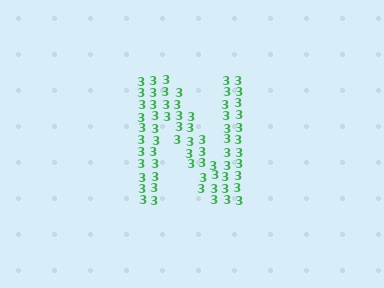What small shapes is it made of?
It is made of small digit 3's.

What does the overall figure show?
The overall figure shows the letter N.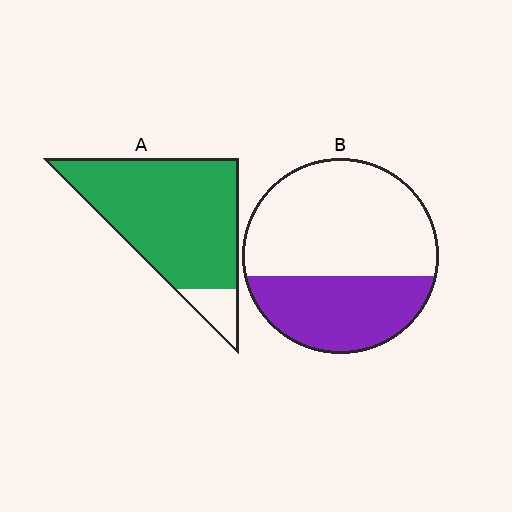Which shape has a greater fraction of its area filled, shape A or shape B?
Shape A.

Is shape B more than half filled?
No.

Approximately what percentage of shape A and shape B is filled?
A is approximately 90% and B is approximately 35%.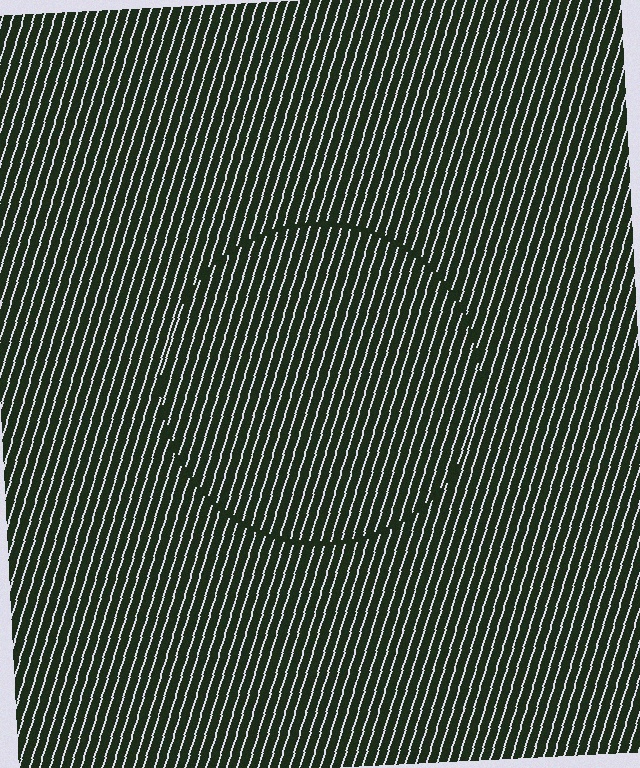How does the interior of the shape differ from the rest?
The interior of the shape contains the same grating, shifted by half a period — the contour is defined by the phase discontinuity where line-ends from the inner and outer gratings abut.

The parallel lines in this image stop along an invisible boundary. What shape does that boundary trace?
An illusory circle. The interior of the shape contains the same grating, shifted by half a period — the contour is defined by the phase discontinuity where line-ends from the inner and outer gratings abut.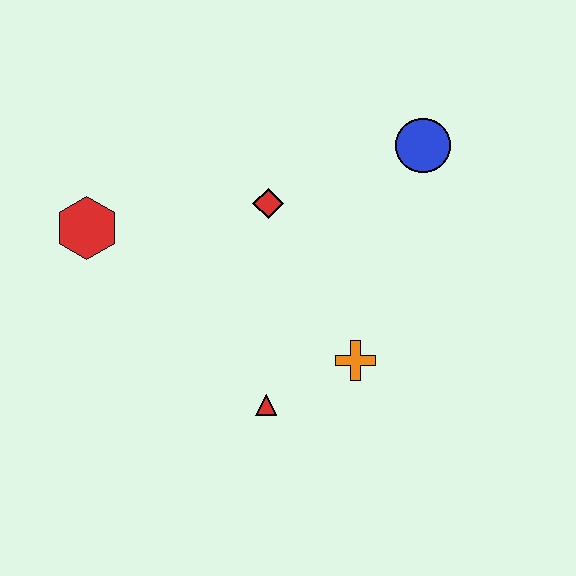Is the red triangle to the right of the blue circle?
No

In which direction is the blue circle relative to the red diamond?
The blue circle is to the right of the red diamond.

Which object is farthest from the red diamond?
The red triangle is farthest from the red diamond.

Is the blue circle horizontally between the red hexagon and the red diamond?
No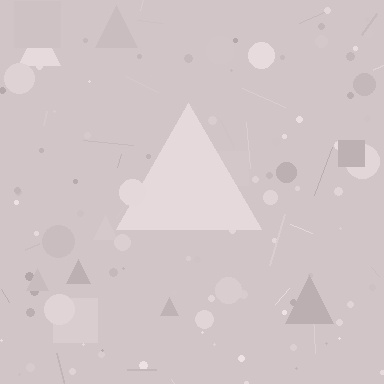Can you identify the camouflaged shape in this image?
The camouflaged shape is a triangle.